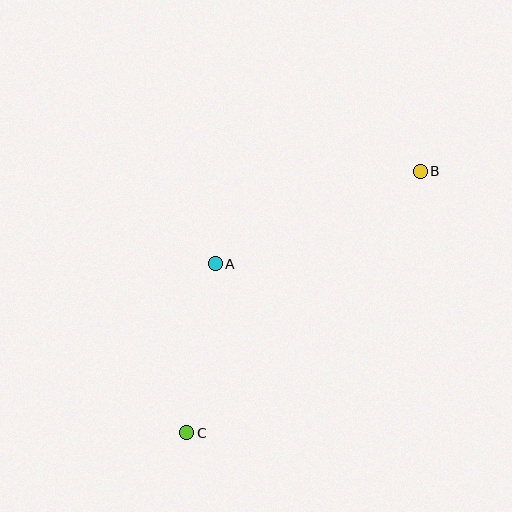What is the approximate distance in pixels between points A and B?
The distance between A and B is approximately 225 pixels.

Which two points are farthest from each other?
Points B and C are farthest from each other.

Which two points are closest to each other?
Points A and C are closest to each other.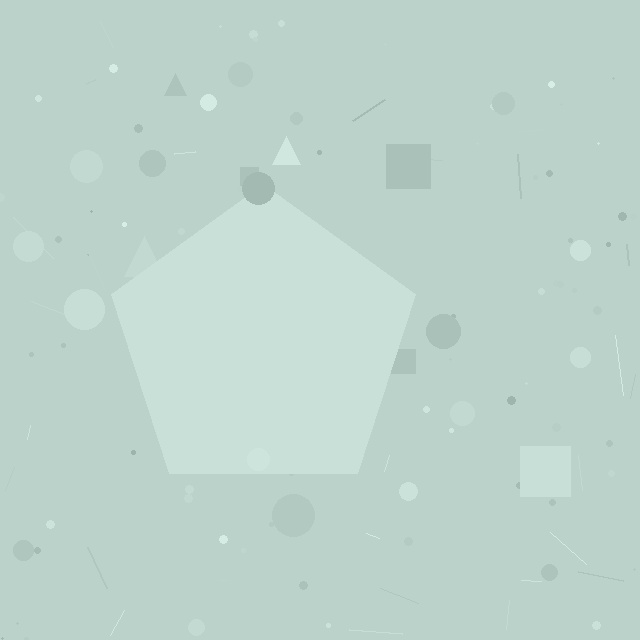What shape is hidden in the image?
A pentagon is hidden in the image.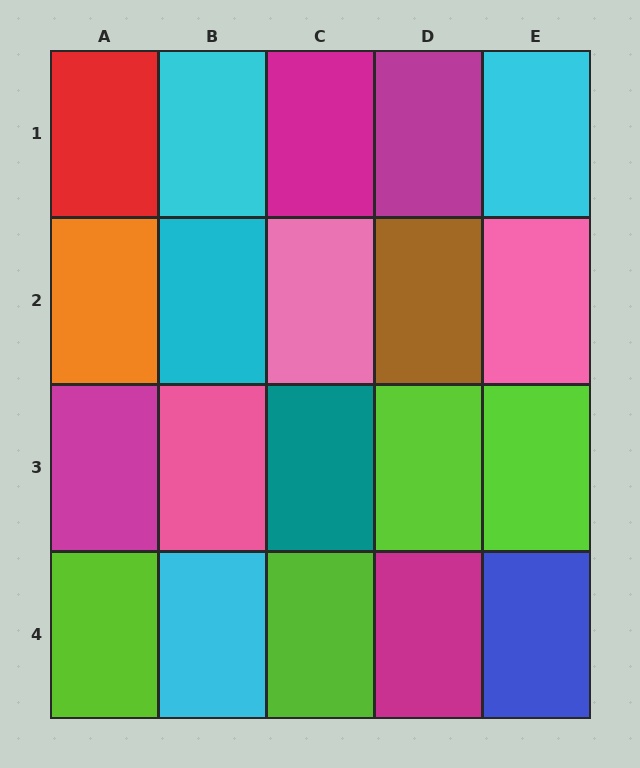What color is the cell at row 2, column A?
Orange.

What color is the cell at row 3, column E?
Lime.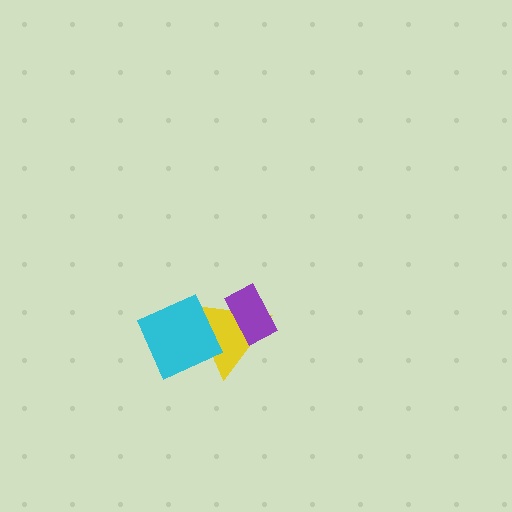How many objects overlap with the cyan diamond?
1 object overlaps with the cyan diamond.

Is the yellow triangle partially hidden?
Yes, it is partially covered by another shape.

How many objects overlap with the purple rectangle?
1 object overlaps with the purple rectangle.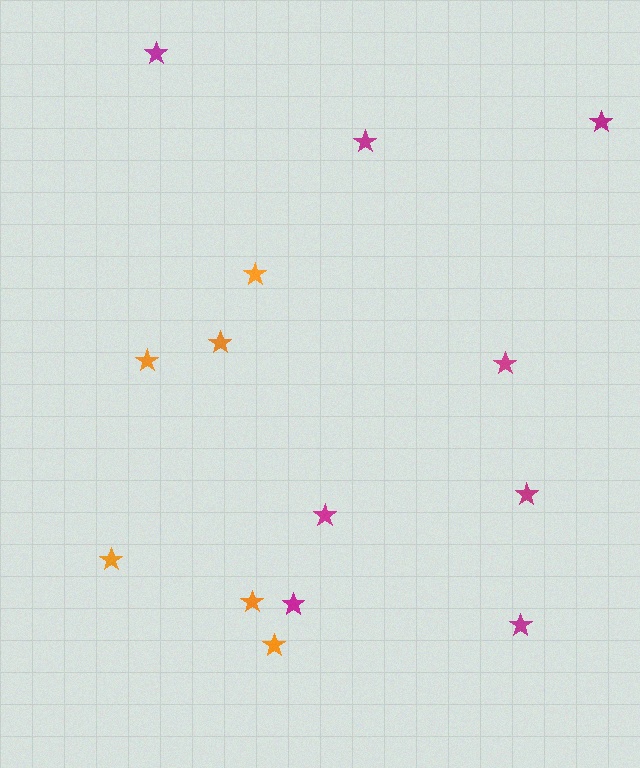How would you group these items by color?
There are 2 groups: one group of orange stars (6) and one group of magenta stars (8).